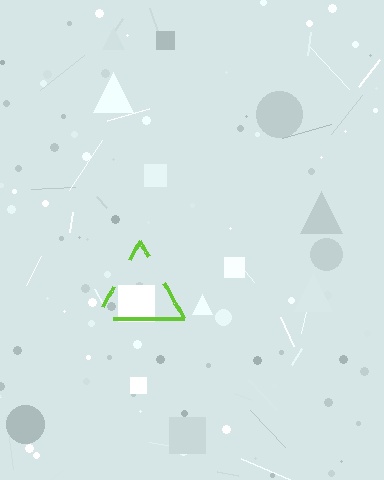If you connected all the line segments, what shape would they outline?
They would outline a triangle.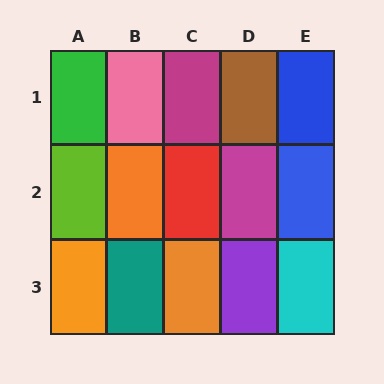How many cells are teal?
1 cell is teal.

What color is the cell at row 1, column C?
Magenta.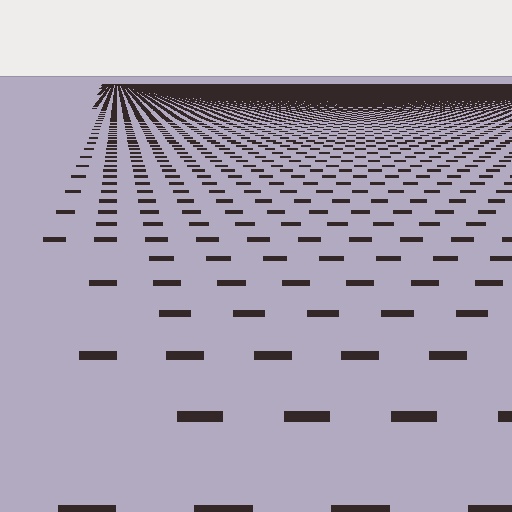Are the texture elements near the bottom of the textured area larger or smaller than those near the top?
Larger. Near the bottom, elements are closer to the viewer and appear at a bigger on-screen size.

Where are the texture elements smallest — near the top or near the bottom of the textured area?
Near the top.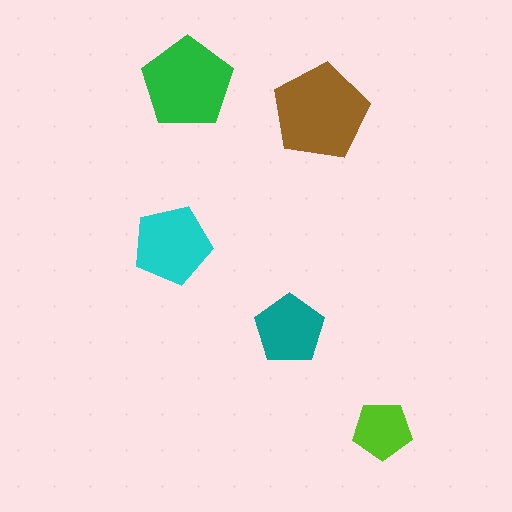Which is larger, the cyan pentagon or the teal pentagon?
The cyan one.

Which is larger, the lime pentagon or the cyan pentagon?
The cyan one.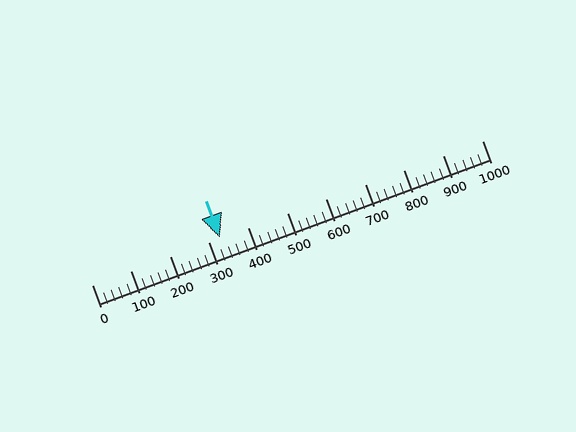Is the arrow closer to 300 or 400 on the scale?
The arrow is closer to 300.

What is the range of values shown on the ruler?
The ruler shows values from 0 to 1000.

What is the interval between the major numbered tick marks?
The major tick marks are spaced 100 units apart.